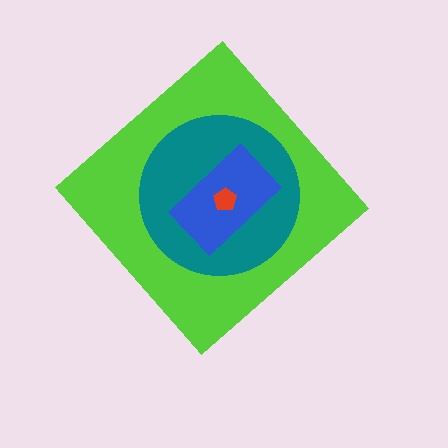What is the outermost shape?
The lime diamond.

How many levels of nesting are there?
4.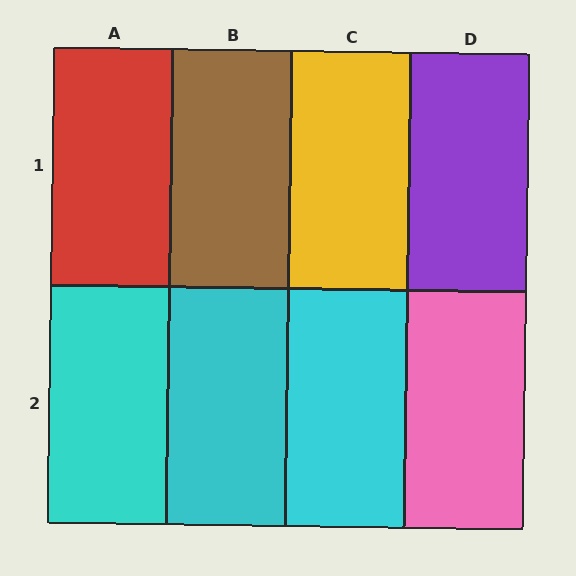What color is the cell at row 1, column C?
Yellow.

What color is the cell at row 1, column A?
Red.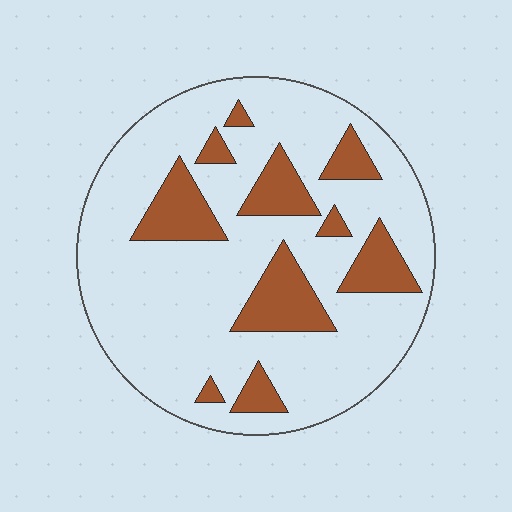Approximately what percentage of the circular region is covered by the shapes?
Approximately 20%.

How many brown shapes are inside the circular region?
10.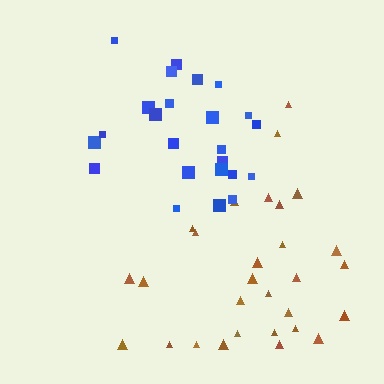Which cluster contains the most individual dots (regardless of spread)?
Brown (29).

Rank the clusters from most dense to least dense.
blue, brown.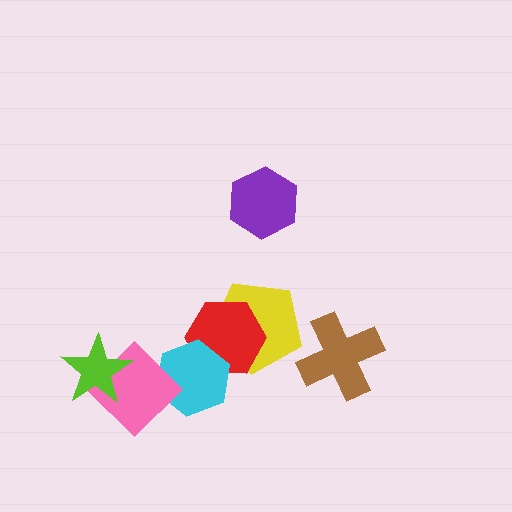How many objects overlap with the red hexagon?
2 objects overlap with the red hexagon.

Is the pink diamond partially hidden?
Yes, it is partially covered by another shape.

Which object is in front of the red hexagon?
The cyan hexagon is in front of the red hexagon.